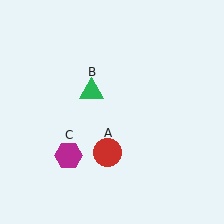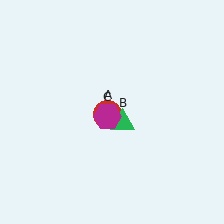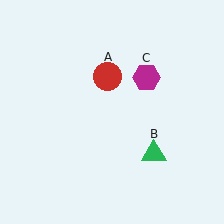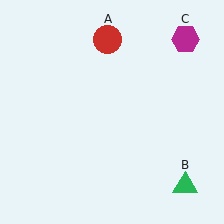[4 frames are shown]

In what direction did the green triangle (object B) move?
The green triangle (object B) moved down and to the right.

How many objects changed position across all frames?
3 objects changed position: red circle (object A), green triangle (object B), magenta hexagon (object C).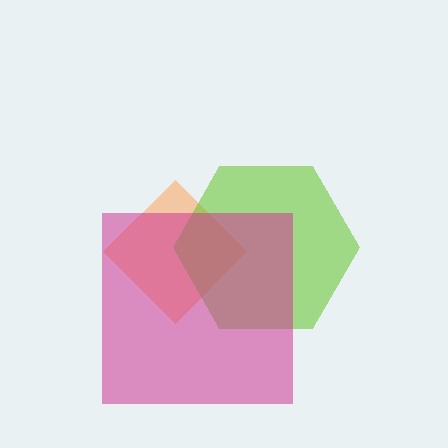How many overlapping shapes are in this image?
There are 3 overlapping shapes in the image.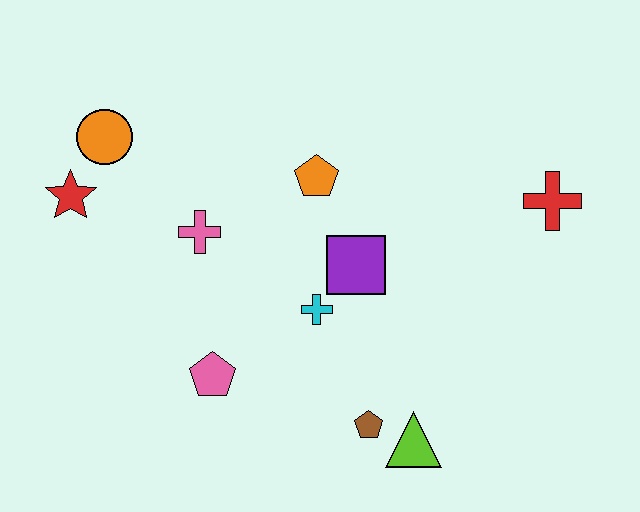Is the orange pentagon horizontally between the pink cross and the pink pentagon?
No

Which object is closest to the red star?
The orange circle is closest to the red star.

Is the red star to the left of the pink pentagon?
Yes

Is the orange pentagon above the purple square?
Yes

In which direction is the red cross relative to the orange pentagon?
The red cross is to the right of the orange pentagon.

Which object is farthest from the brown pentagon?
The orange circle is farthest from the brown pentagon.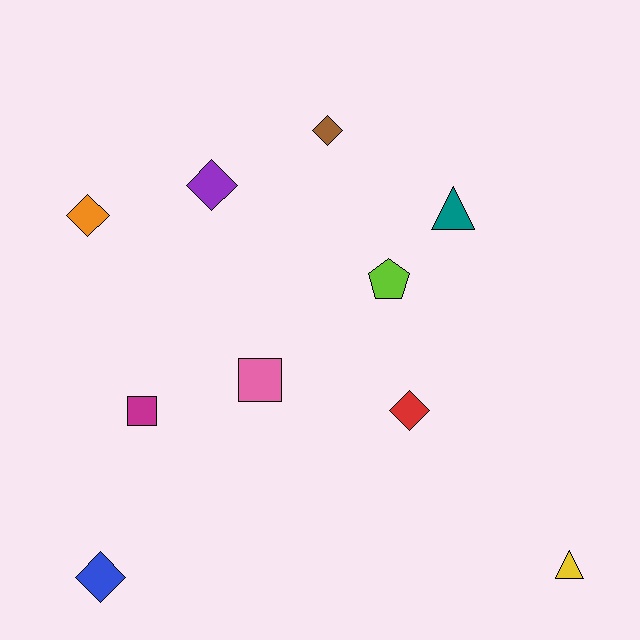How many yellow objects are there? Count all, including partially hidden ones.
There is 1 yellow object.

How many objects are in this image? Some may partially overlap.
There are 10 objects.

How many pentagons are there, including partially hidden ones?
There is 1 pentagon.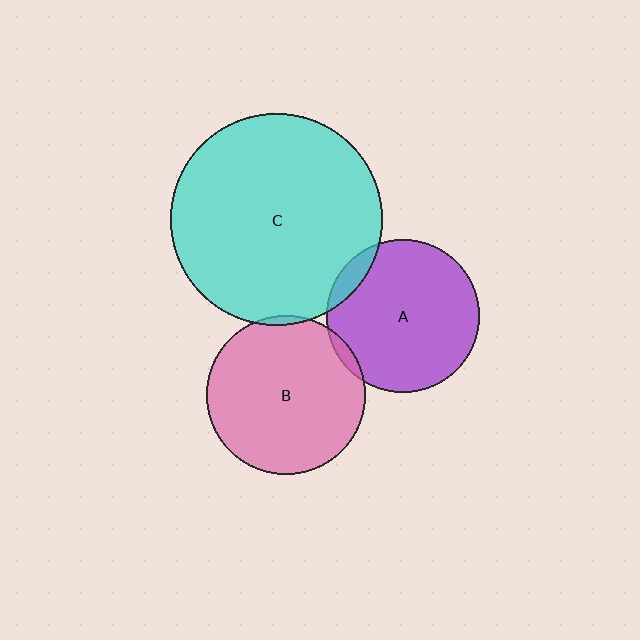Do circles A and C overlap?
Yes.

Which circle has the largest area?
Circle C (cyan).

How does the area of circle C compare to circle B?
Approximately 1.8 times.